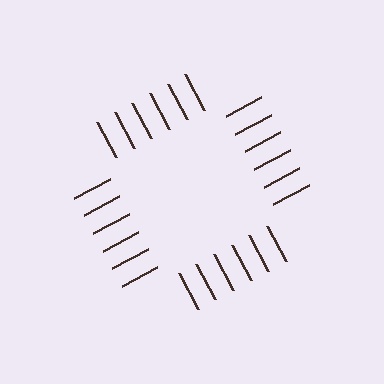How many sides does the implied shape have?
4 sides — the line-ends trace a square.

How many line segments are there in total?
24 — 6 along each of the 4 edges.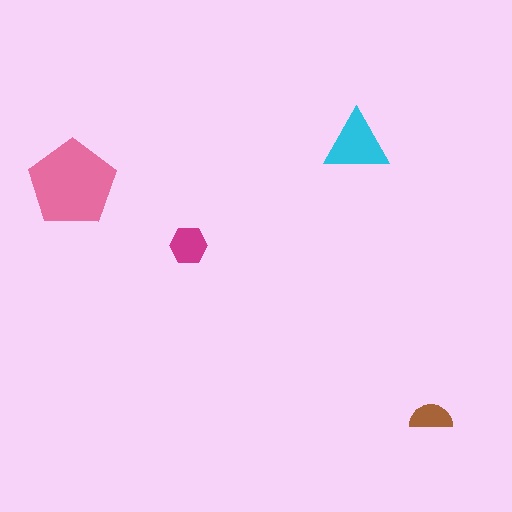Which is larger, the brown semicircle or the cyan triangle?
The cyan triangle.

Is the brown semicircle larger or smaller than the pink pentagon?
Smaller.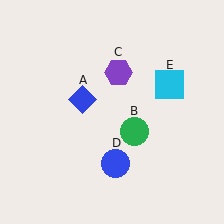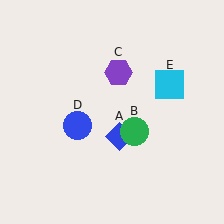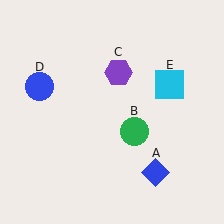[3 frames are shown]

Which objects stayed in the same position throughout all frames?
Green circle (object B) and purple hexagon (object C) and cyan square (object E) remained stationary.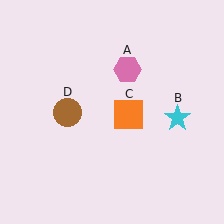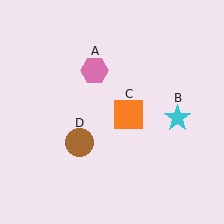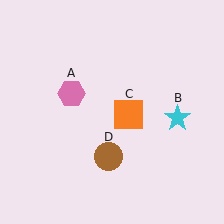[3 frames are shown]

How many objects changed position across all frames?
2 objects changed position: pink hexagon (object A), brown circle (object D).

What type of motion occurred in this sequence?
The pink hexagon (object A), brown circle (object D) rotated counterclockwise around the center of the scene.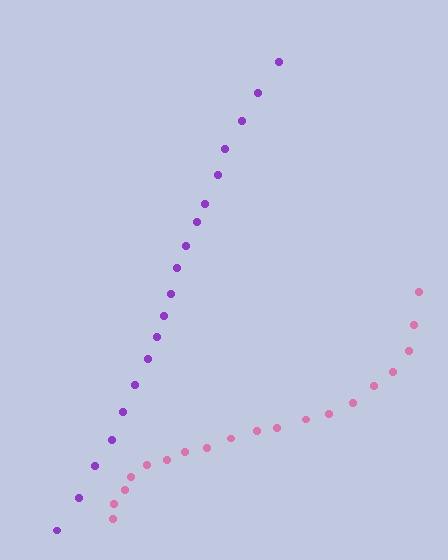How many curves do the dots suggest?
There are 2 distinct paths.